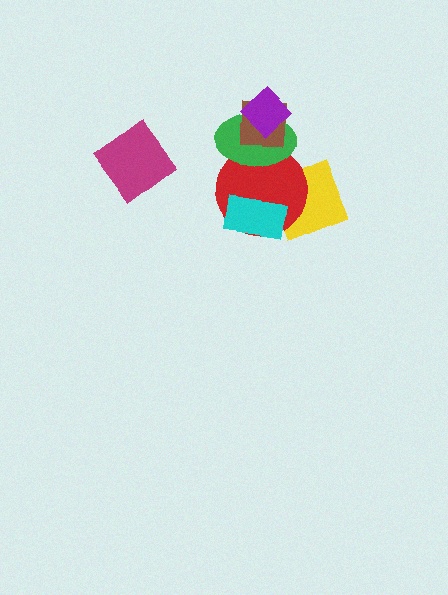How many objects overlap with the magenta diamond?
0 objects overlap with the magenta diamond.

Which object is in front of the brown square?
The purple diamond is in front of the brown square.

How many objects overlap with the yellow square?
1 object overlaps with the yellow square.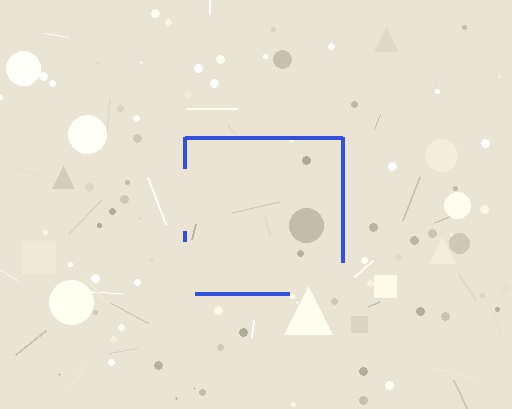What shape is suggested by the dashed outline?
The dashed outline suggests a square.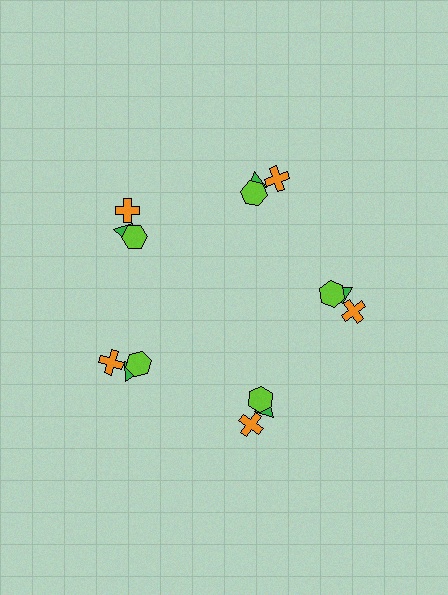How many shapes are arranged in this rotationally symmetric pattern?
There are 15 shapes, arranged in 5 groups of 3.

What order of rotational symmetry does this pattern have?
This pattern has 5-fold rotational symmetry.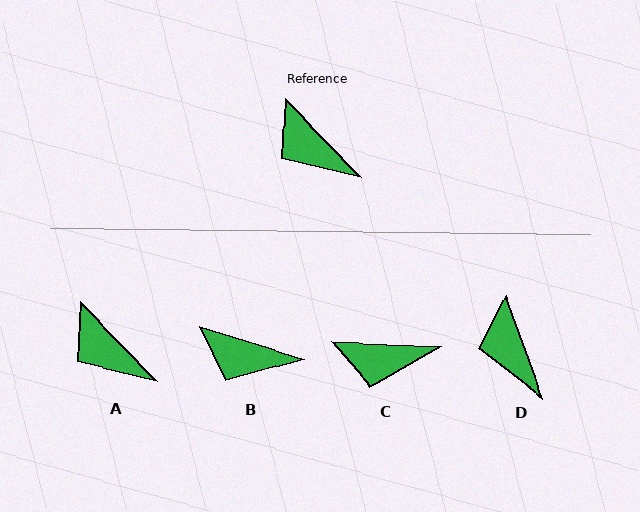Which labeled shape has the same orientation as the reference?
A.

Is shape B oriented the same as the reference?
No, it is off by about 28 degrees.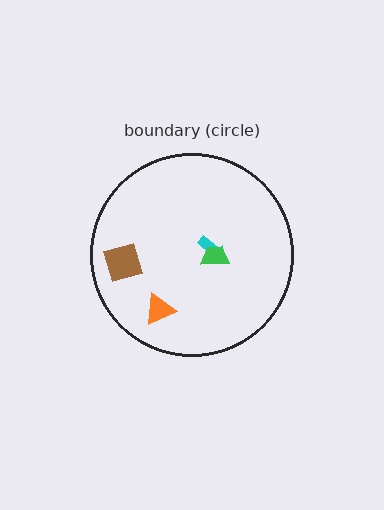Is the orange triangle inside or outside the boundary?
Inside.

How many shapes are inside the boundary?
4 inside, 0 outside.